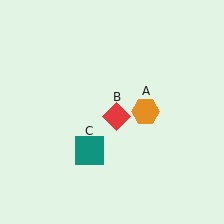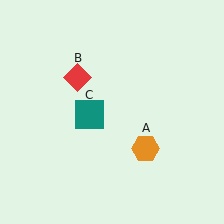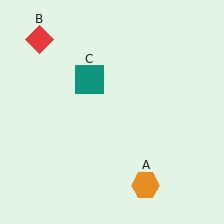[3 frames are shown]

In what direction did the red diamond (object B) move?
The red diamond (object B) moved up and to the left.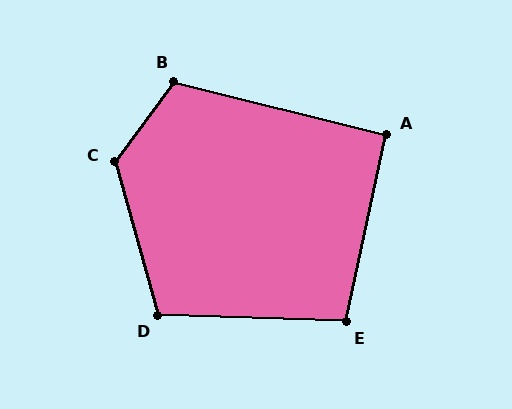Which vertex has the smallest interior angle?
A, at approximately 92 degrees.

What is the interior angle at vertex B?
Approximately 113 degrees (obtuse).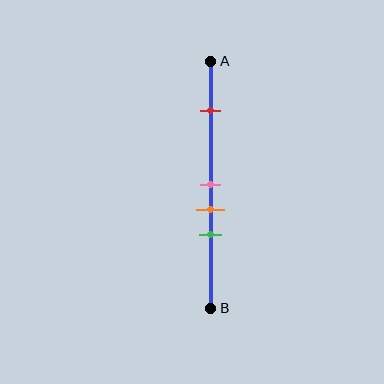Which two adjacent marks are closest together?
The pink and orange marks are the closest adjacent pair.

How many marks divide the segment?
There are 4 marks dividing the segment.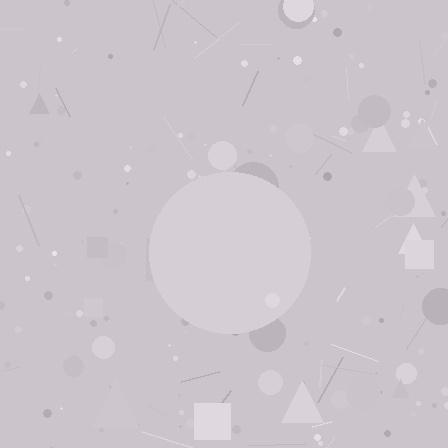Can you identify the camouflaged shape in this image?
The camouflaged shape is a circle.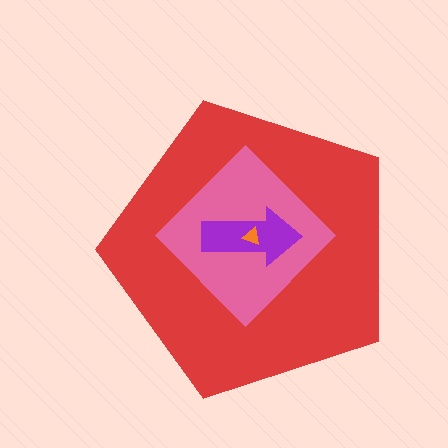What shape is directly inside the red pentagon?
The pink diamond.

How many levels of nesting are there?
4.